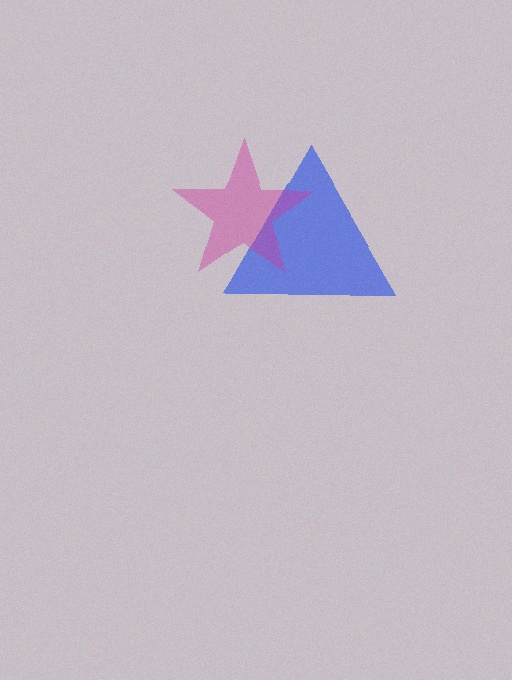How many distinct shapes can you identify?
There are 2 distinct shapes: a blue triangle, a magenta star.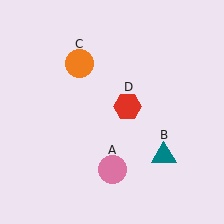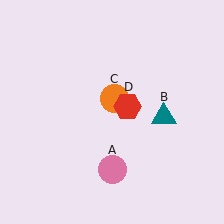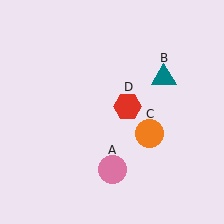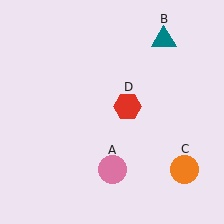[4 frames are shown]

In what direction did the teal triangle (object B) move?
The teal triangle (object B) moved up.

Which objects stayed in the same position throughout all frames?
Pink circle (object A) and red hexagon (object D) remained stationary.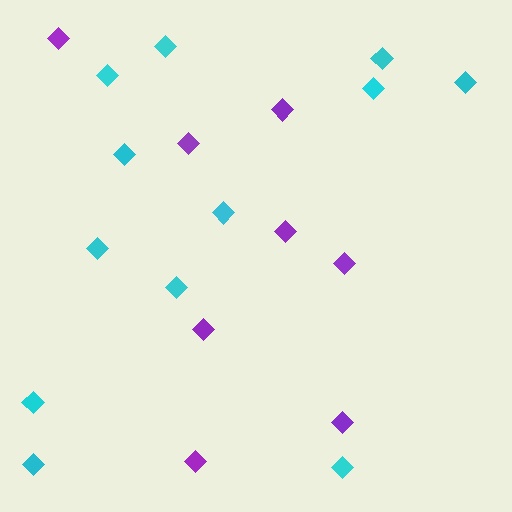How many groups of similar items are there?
There are 2 groups: one group of cyan diamonds (12) and one group of purple diamonds (8).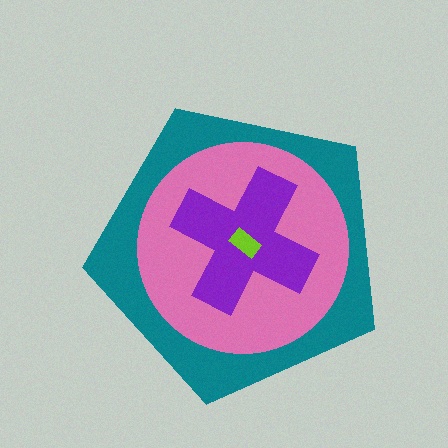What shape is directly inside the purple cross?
The lime rectangle.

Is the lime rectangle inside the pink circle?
Yes.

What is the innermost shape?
The lime rectangle.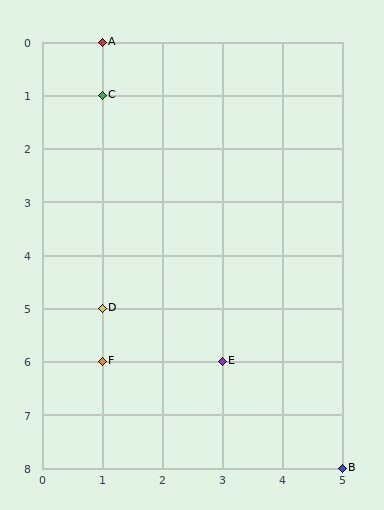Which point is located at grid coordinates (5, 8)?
Point B is at (5, 8).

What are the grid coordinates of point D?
Point D is at grid coordinates (1, 5).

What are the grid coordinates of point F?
Point F is at grid coordinates (1, 6).